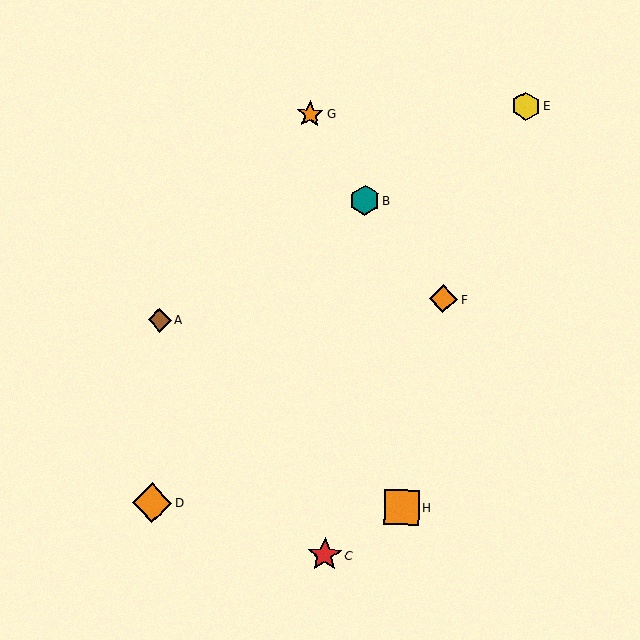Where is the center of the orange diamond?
The center of the orange diamond is at (443, 299).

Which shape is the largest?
The orange diamond (labeled D) is the largest.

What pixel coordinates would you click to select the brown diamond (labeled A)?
Click at (160, 320) to select the brown diamond A.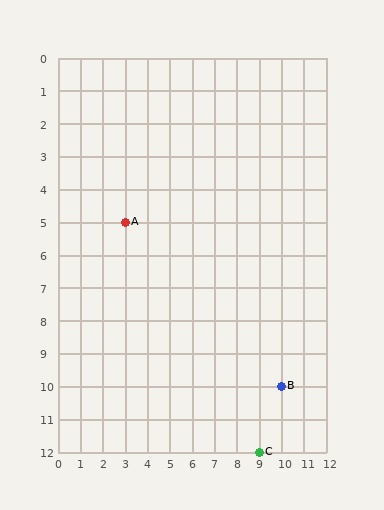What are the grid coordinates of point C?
Point C is at grid coordinates (9, 12).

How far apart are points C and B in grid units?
Points C and B are 1 column and 2 rows apart (about 2.2 grid units diagonally).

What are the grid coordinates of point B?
Point B is at grid coordinates (10, 10).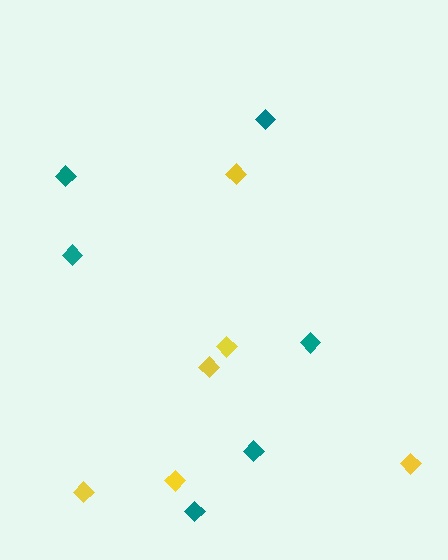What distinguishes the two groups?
There are 2 groups: one group of yellow diamonds (6) and one group of teal diamonds (6).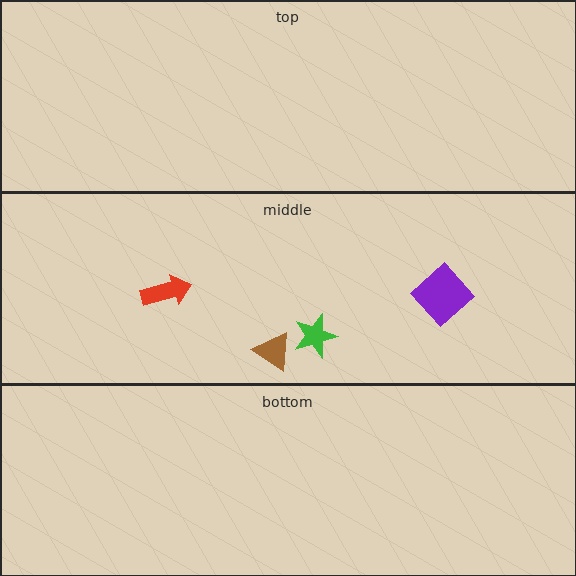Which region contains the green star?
The middle region.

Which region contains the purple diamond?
The middle region.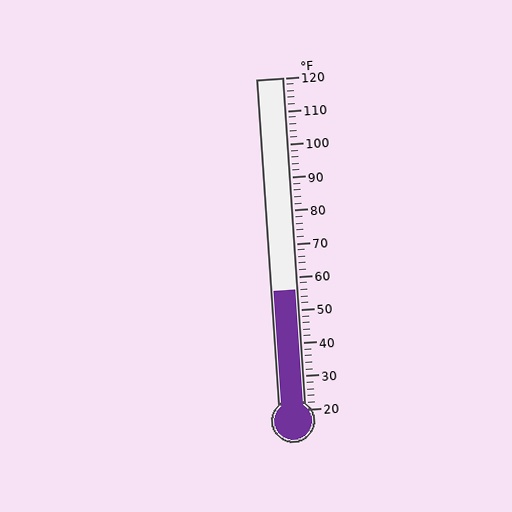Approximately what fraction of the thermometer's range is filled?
The thermometer is filled to approximately 35% of its range.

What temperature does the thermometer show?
The thermometer shows approximately 56°F.